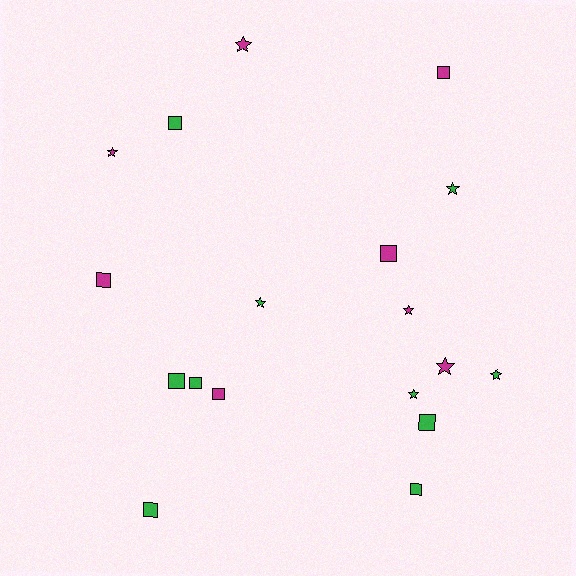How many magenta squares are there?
There are 4 magenta squares.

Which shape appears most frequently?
Square, with 10 objects.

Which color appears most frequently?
Green, with 10 objects.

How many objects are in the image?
There are 18 objects.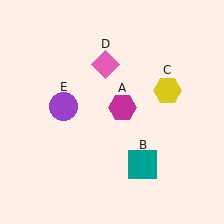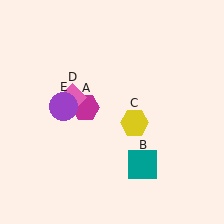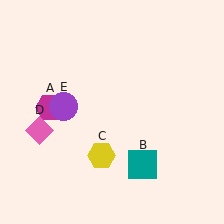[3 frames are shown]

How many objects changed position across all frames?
3 objects changed position: magenta hexagon (object A), yellow hexagon (object C), pink diamond (object D).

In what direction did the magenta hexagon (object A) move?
The magenta hexagon (object A) moved left.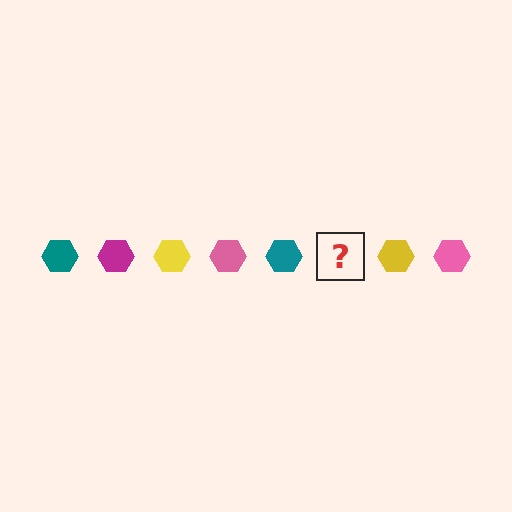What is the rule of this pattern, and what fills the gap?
The rule is that the pattern cycles through teal, magenta, yellow, pink hexagons. The gap should be filled with a magenta hexagon.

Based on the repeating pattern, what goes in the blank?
The blank should be a magenta hexagon.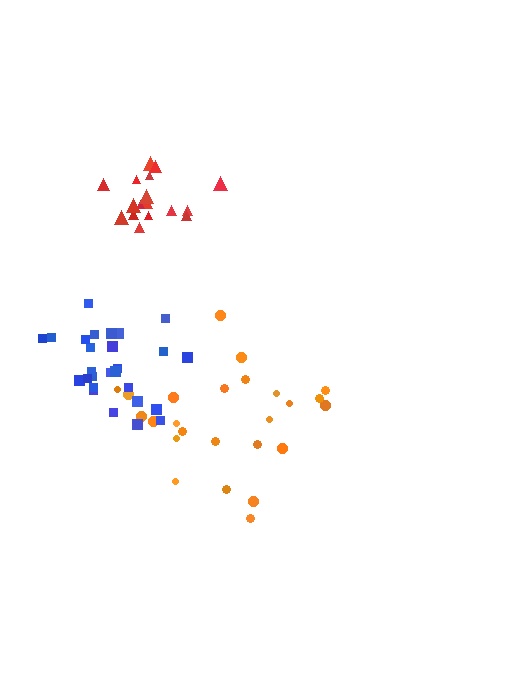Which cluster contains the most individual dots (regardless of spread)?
Blue (27).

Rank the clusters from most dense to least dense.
blue, red, orange.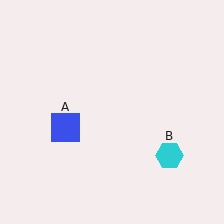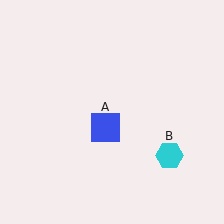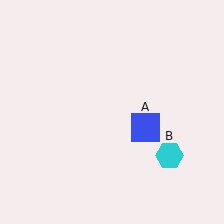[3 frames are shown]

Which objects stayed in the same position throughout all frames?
Cyan hexagon (object B) remained stationary.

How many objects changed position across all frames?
1 object changed position: blue square (object A).